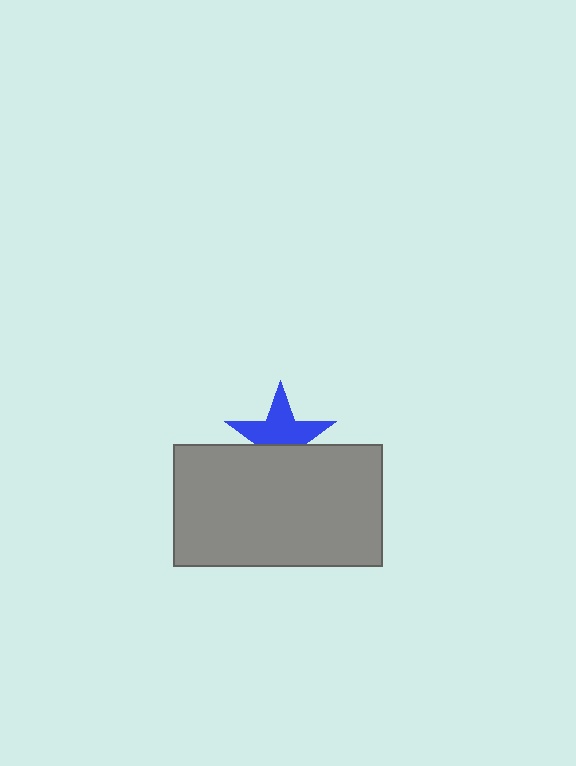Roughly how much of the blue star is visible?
About half of it is visible (roughly 60%).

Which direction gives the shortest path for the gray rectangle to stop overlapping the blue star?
Moving down gives the shortest separation.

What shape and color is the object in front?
The object in front is a gray rectangle.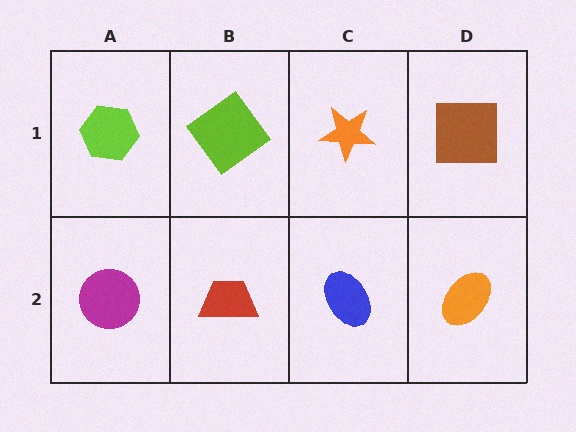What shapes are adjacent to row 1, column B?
A red trapezoid (row 2, column B), a lime hexagon (row 1, column A), an orange star (row 1, column C).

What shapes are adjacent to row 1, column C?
A blue ellipse (row 2, column C), a lime diamond (row 1, column B), a brown square (row 1, column D).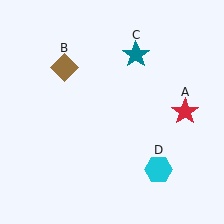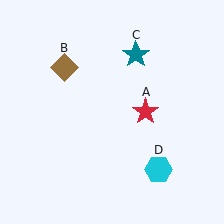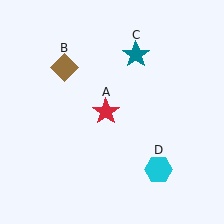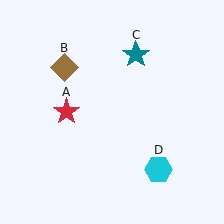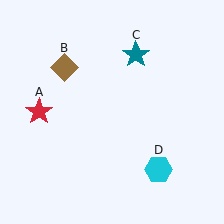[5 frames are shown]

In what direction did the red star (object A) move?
The red star (object A) moved left.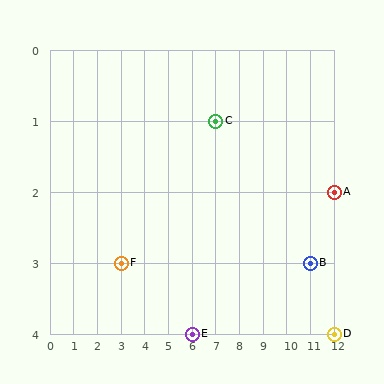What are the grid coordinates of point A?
Point A is at grid coordinates (12, 2).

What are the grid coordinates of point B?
Point B is at grid coordinates (11, 3).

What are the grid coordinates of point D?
Point D is at grid coordinates (12, 4).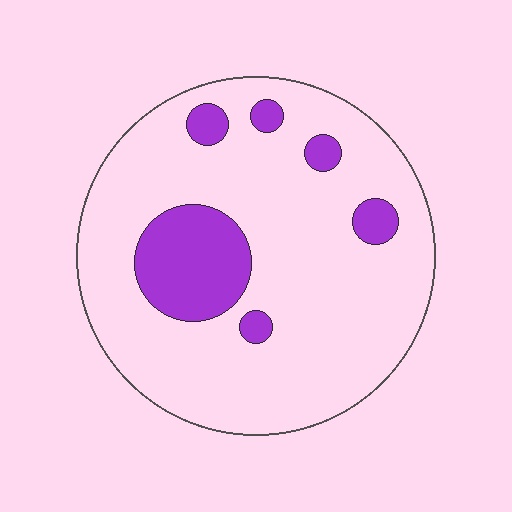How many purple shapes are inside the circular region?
6.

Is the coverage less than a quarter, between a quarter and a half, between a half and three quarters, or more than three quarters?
Less than a quarter.